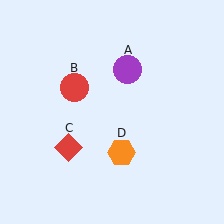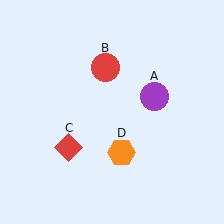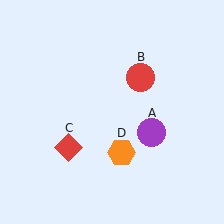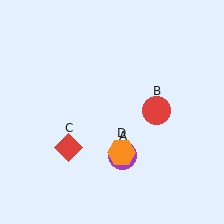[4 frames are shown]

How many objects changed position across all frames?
2 objects changed position: purple circle (object A), red circle (object B).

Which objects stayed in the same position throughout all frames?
Red diamond (object C) and orange hexagon (object D) remained stationary.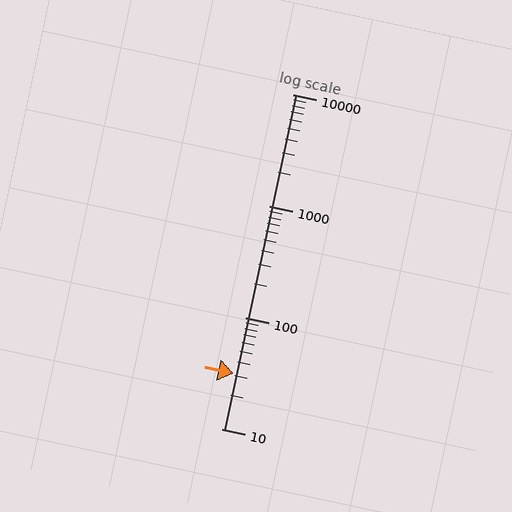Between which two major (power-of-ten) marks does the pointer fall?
The pointer is between 10 and 100.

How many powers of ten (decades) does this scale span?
The scale spans 3 decades, from 10 to 10000.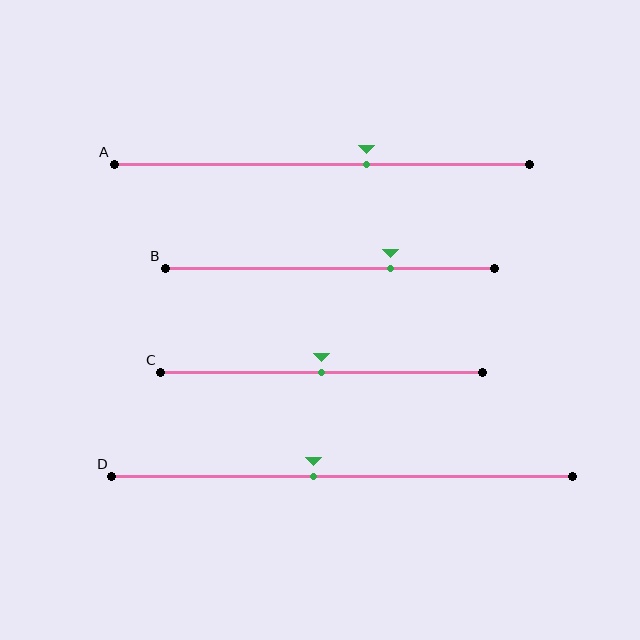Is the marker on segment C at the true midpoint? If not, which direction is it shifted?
Yes, the marker on segment C is at the true midpoint.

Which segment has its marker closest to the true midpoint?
Segment C has its marker closest to the true midpoint.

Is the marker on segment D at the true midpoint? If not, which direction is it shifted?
No, the marker on segment D is shifted to the left by about 6% of the segment length.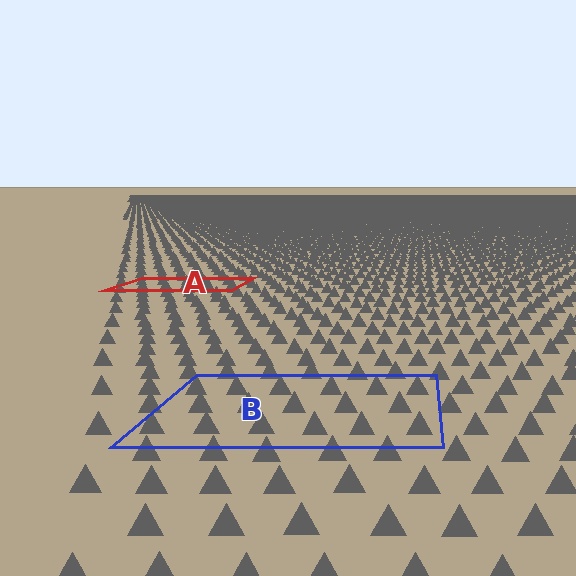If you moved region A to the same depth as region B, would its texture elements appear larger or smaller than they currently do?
They would appear larger. At a closer depth, the same texture elements are projected at a bigger on-screen size.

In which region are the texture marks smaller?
The texture marks are smaller in region A, because it is farther away.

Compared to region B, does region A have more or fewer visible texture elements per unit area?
Region A has more texture elements per unit area — they are packed more densely because it is farther away.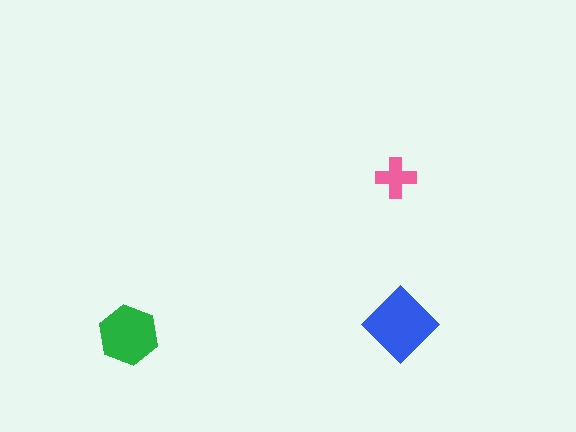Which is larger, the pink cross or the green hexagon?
The green hexagon.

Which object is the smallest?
The pink cross.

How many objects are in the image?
There are 3 objects in the image.